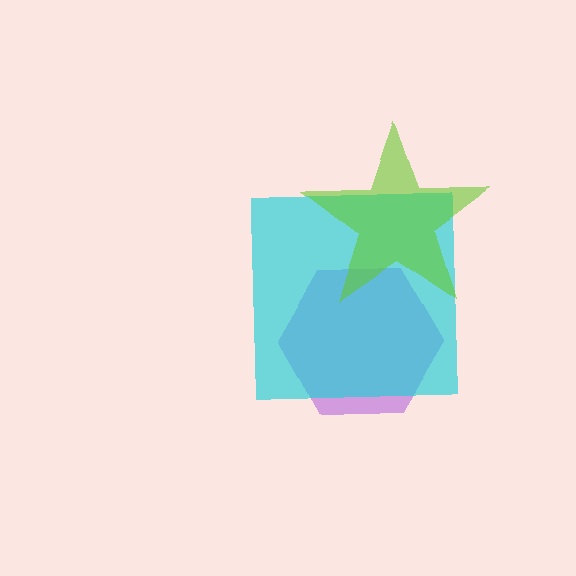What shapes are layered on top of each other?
The layered shapes are: a purple hexagon, a cyan square, a lime star.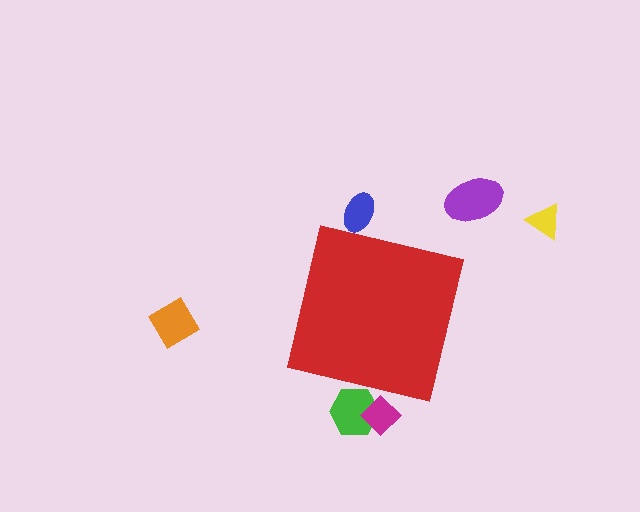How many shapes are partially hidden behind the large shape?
3 shapes are partially hidden.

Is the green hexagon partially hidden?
Yes, the green hexagon is partially hidden behind the red square.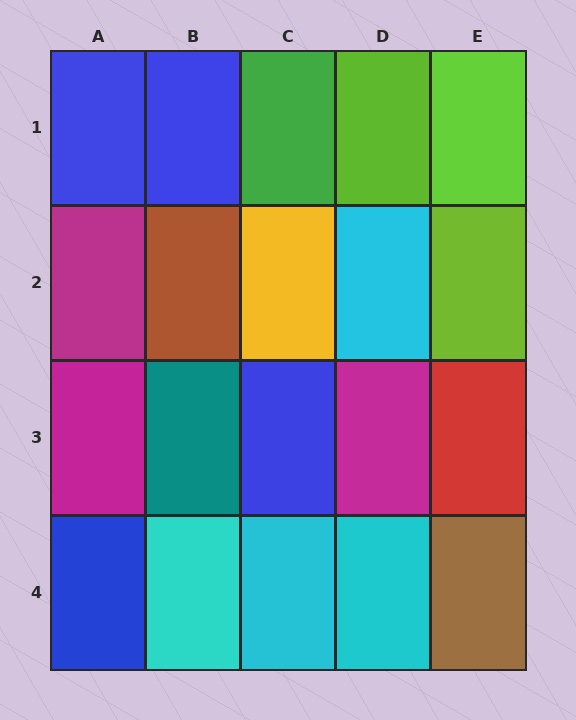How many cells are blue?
4 cells are blue.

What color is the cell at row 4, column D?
Cyan.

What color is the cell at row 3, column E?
Red.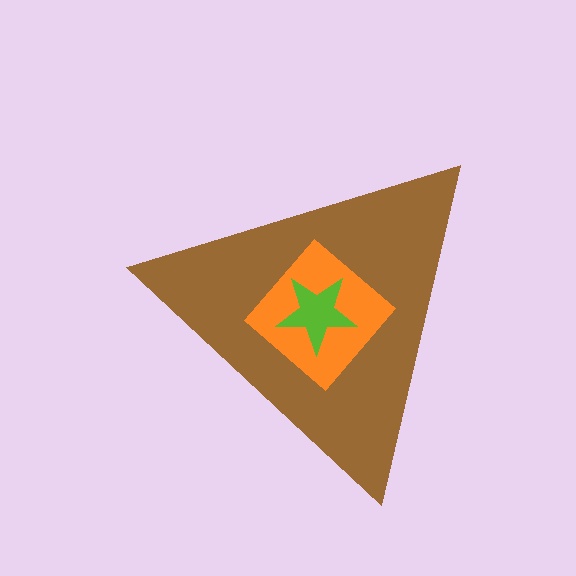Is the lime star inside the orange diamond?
Yes.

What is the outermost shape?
The brown triangle.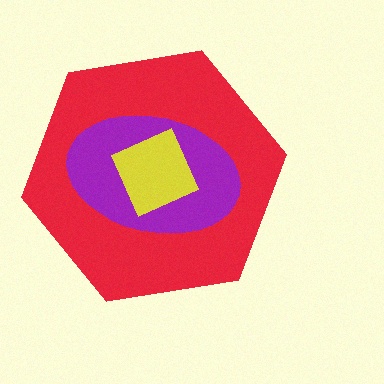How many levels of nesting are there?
3.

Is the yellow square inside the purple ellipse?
Yes.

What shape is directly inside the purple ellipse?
The yellow square.